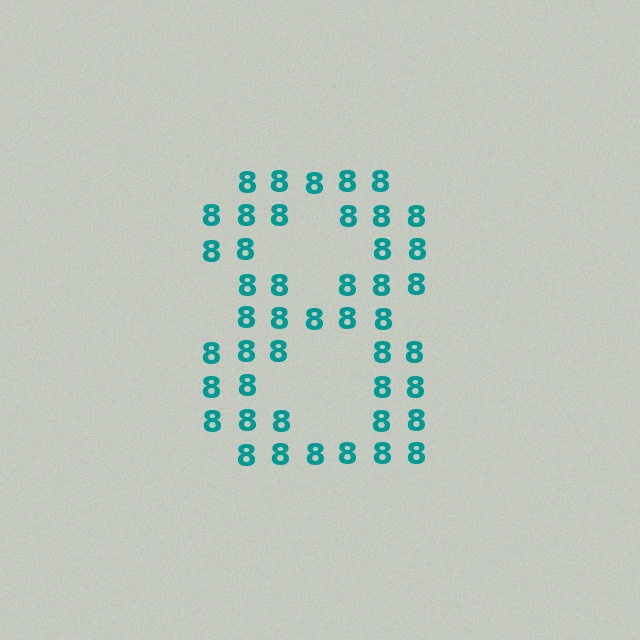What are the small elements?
The small elements are digit 8's.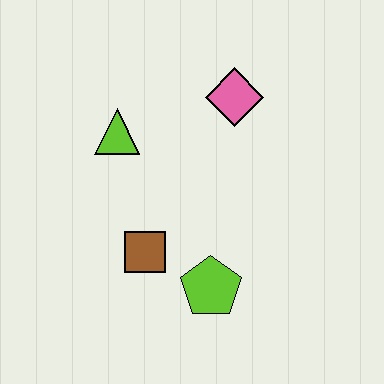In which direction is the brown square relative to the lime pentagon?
The brown square is to the left of the lime pentagon.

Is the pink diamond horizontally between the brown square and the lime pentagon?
No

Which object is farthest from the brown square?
The pink diamond is farthest from the brown square.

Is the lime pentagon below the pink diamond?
Yes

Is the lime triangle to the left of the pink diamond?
Yes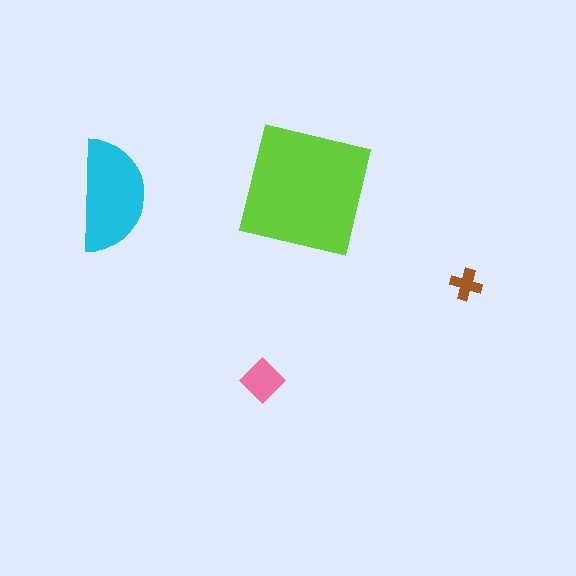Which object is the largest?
The lime square.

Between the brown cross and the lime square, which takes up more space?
The lime square.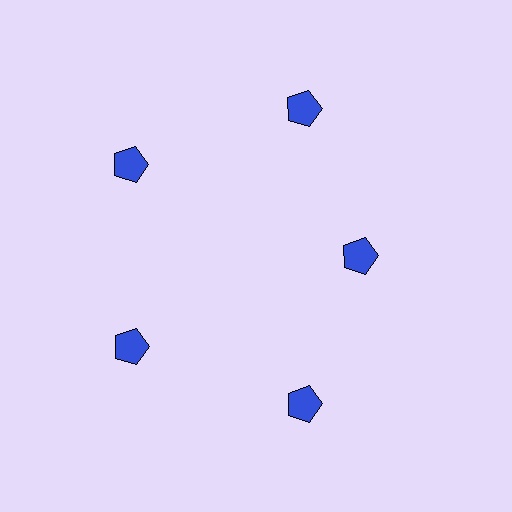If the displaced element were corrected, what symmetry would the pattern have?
It would have 5-fold rotational symmetry — the pattern would map onto itself every 72 degrees.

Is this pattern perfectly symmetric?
No. The 5 blue pentagons are arranged in a ring, but one element near the 3 o'clock position is pulled inward toward the center, breaking the 5-fold rotational symmetry.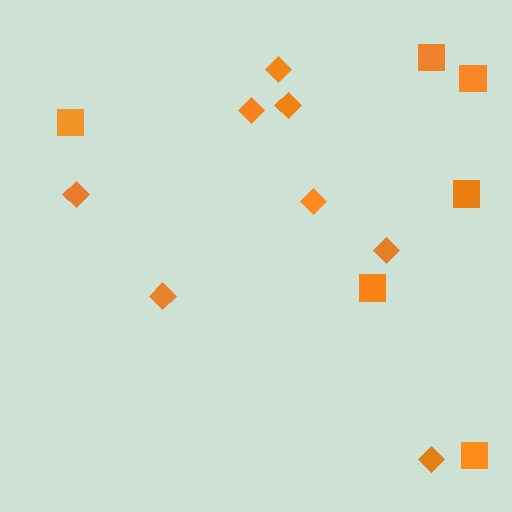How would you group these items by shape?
There are 2 groups: one group of diamonds (8) and one group of squares (6).